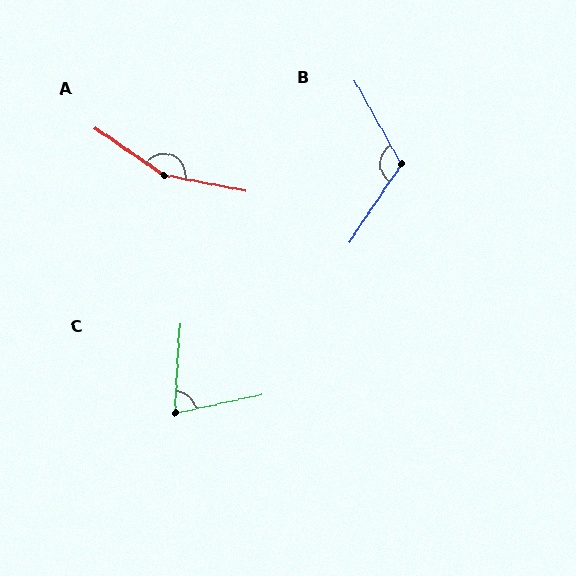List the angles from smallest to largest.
C (75°), B (117°), A (156°).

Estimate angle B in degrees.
Approximately 117 degrees.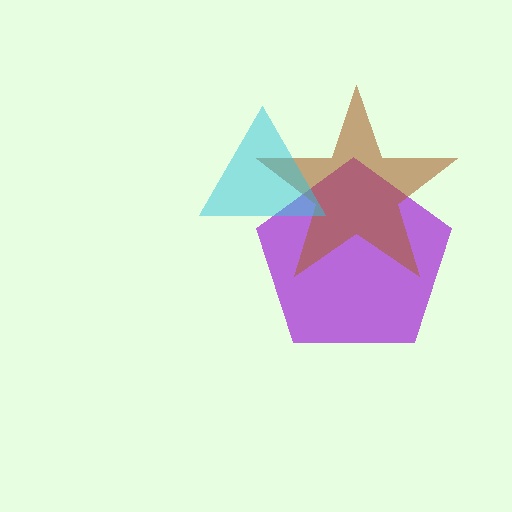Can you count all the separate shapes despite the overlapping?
Yes, there are 3 separate shapes.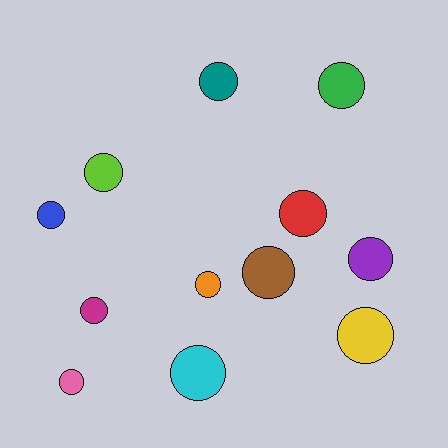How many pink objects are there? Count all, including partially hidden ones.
There is 1 pink object.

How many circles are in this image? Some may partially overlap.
There are 12 circles.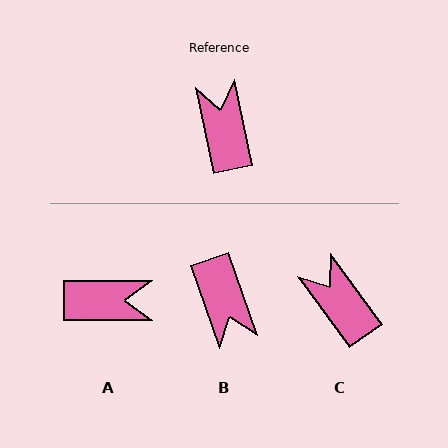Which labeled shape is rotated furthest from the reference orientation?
B, about 172 degrees away.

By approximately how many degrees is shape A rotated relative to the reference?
Approximately 102 degrees clockwise.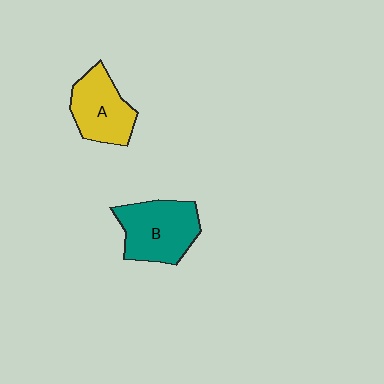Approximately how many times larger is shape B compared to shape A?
Approximately 1.2 times.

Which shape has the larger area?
Shape B (teal).